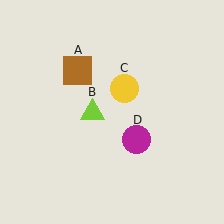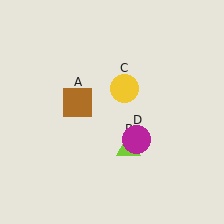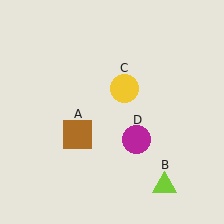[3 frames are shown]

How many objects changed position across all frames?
2 objects changed position: brown square (object A), lime triangle (object B).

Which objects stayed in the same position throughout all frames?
Yellow circle (object C) and magenta circle (object D) remained stationary.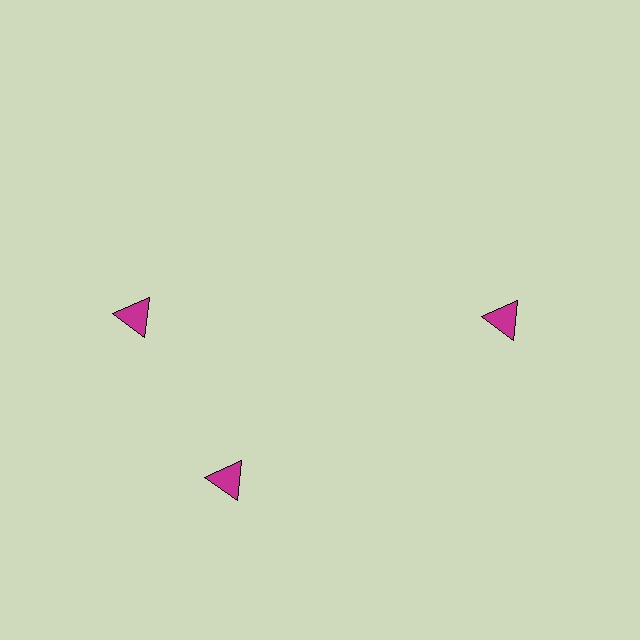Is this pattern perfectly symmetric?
No. The 3 magenta triangles are arranged in a ring, but one element near the 11 o'clock position is rotated out of alignment along the ring, breaking the 3-fold rotational symmetry.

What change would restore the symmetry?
The symmetry would be restored by rotating it back into even spacing with its neighbors so that all 3 triangles sit at equal angles and equal distance from the center.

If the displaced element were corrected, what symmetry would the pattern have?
It would have 3-fold rotational symmetry — the pattern would map onto itself every 120 degrees.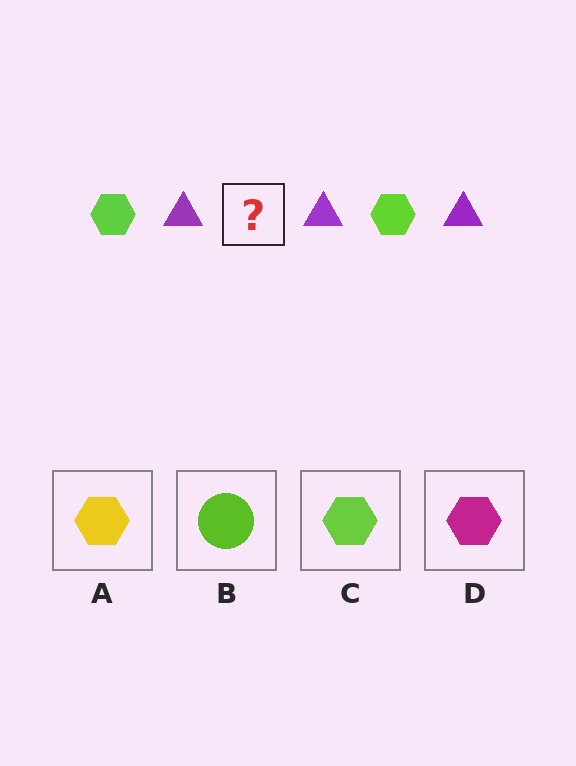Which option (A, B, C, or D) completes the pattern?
C.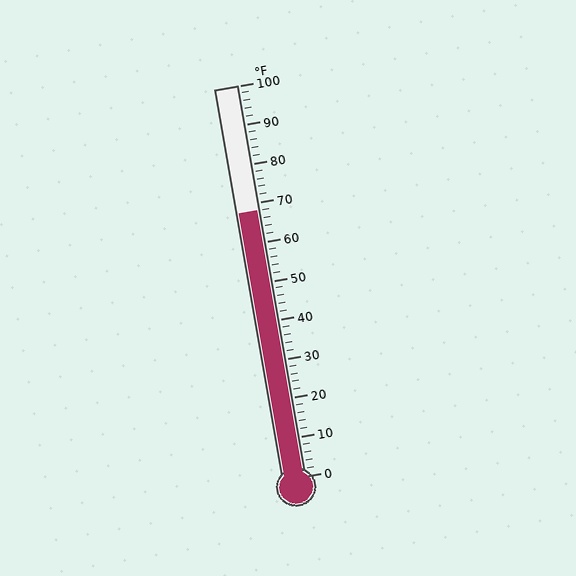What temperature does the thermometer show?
The thermometer shows approximately 68°F.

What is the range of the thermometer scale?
The thermometer scale ranges from 0°F to 100°F.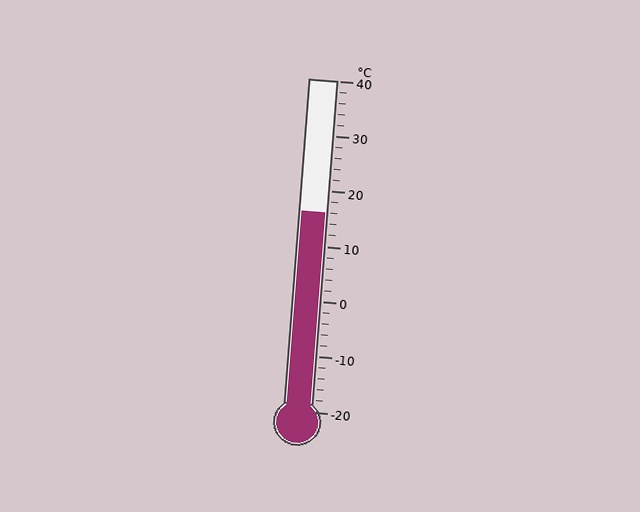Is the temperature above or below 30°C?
The temperature is below 30°C.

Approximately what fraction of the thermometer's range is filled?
The thermometer is filled to approximately 60% of its range.